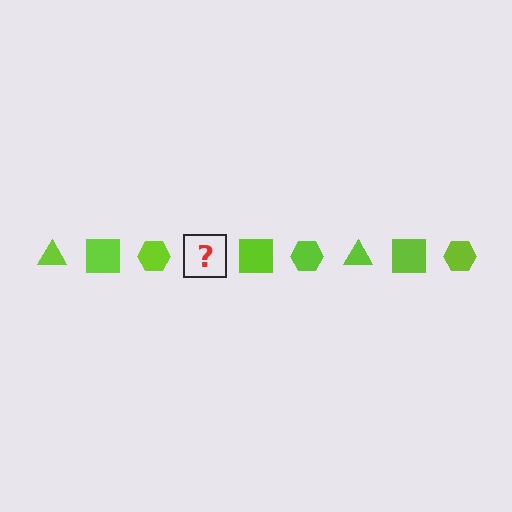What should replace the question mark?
The question mark should be replaced with a lime triangle.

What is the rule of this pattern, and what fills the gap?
The rule is that the pattern cycles through triangle, square, hexagon shapes in lime. The gap should be filled with a lime triangle.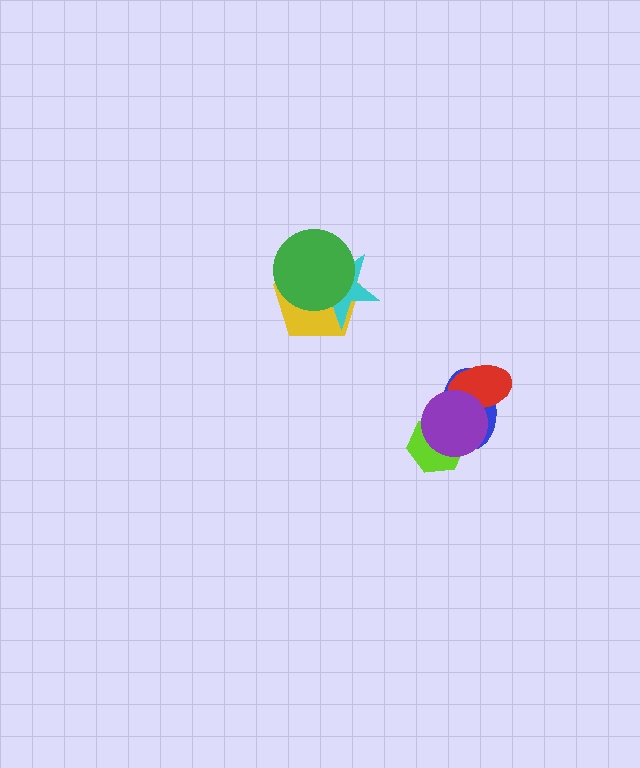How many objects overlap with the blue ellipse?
3 objects overlap with the blue ellipse.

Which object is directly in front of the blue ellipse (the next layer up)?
The lime hexagon is directly in front of the blue ellipse.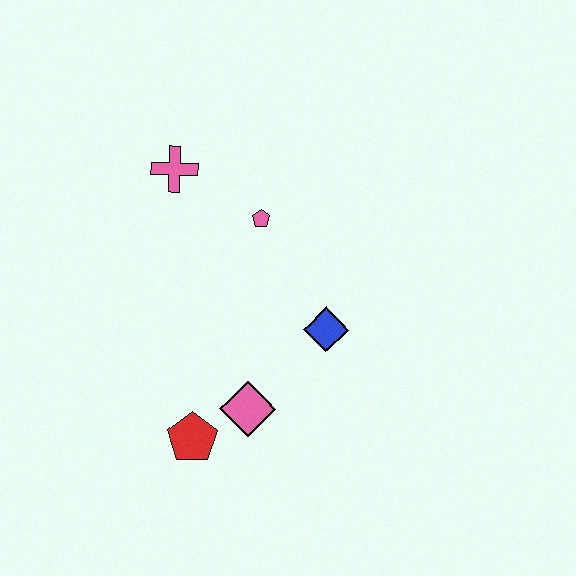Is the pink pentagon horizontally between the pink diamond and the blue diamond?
Yes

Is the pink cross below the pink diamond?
No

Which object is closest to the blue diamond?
The pink diamond is closest to the blue diamond.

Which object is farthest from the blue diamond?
The pink cross is farthest from the blue diamond.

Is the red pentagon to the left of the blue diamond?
Yes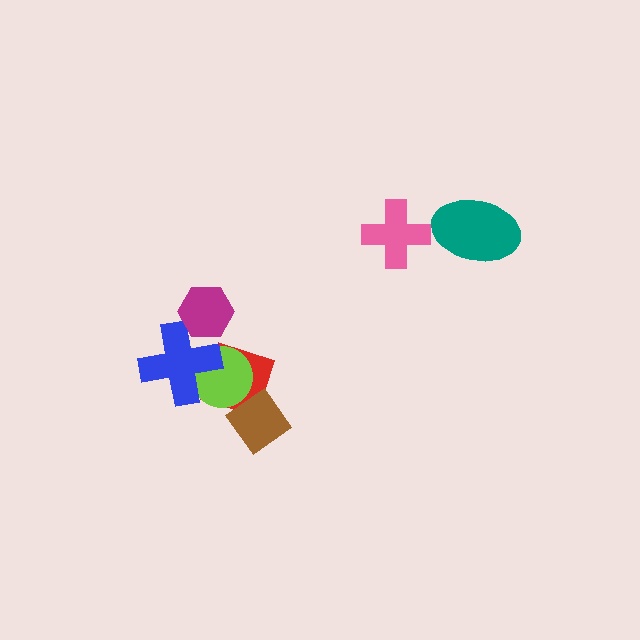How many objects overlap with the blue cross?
3 objects overlap with the blue cross.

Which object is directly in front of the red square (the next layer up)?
The lime circle is directly in front of the red square.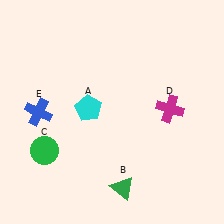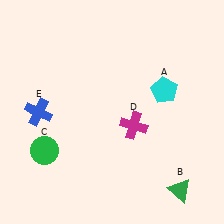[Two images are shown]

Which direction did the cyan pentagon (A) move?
The cyan pentagon (A) moved right.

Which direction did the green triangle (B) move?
The green triangle (B) moved right.